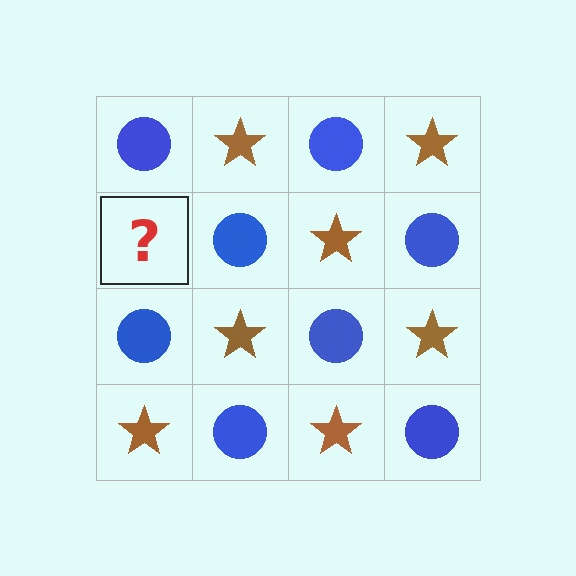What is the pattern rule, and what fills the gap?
The rule is that it alternates blue circle and brown star in a checkerboard pattern. The gap should be filled with a brown star.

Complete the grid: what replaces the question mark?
The question mark should be replaced with a brown star.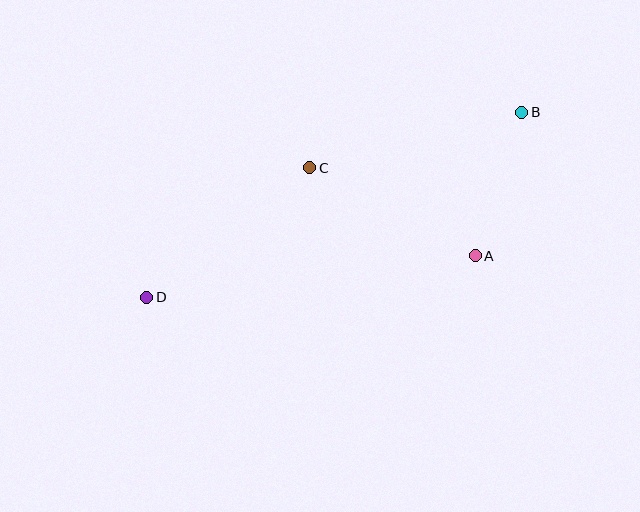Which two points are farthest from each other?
Points B and D are farthest from each other.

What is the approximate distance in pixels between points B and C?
The distance between B and C is approximately 219 pixels.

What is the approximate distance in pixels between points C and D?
The distance between C and D is approximately 208 pixels.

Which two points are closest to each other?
Points A and B are closest to each other.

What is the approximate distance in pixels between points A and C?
The distance between A and C is approximately 188 pixels.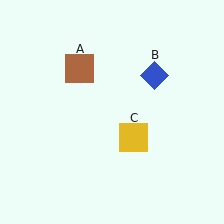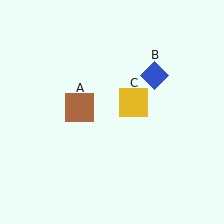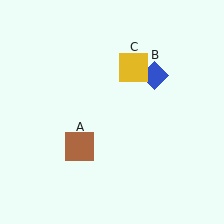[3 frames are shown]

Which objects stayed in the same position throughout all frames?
Blue diamond (object B) remained stationary.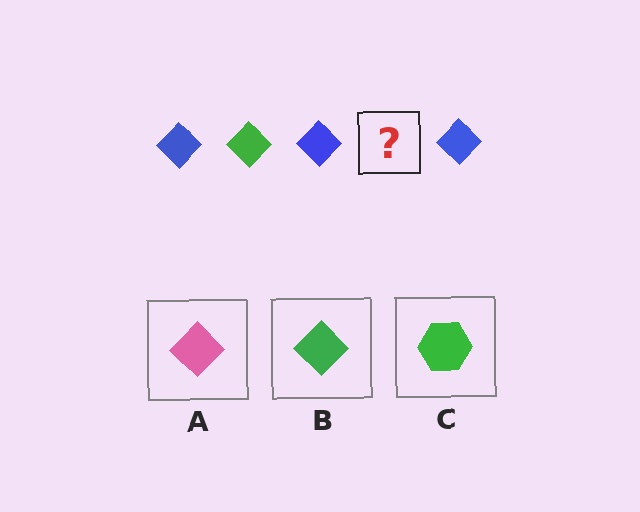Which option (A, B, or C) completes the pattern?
B.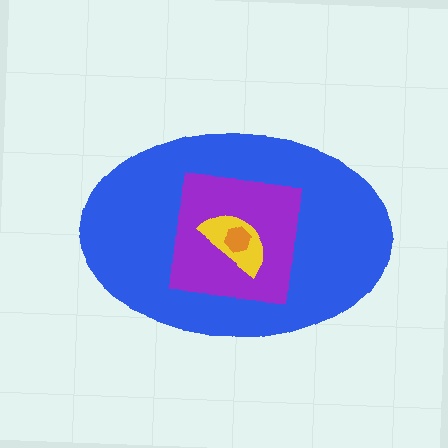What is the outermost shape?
The blue ellipse.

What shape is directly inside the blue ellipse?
The purple square.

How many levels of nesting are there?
4.